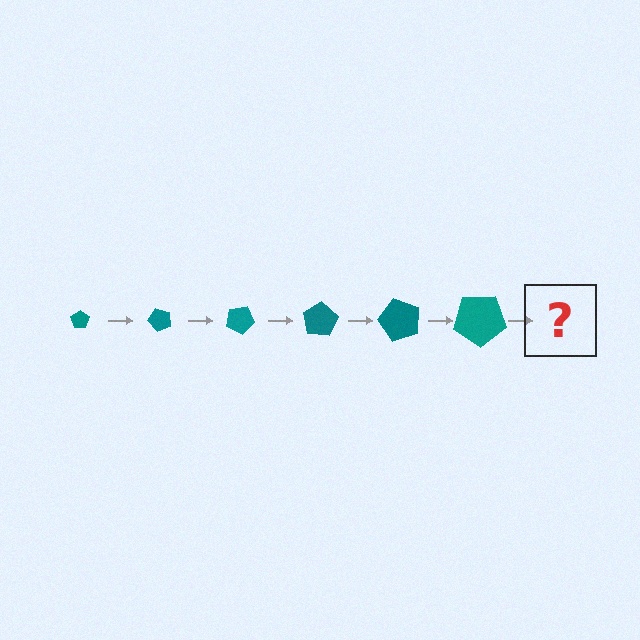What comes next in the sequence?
The next element should be a pentagon, larger than the previous one and rotated 300 degrees from the start.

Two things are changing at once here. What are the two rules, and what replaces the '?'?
The two rules are that the pentagon grows larger each step and it rotates 50 degrees each step. The '?' should be a pentagon, larger than the previous one and rotated 300 degrees from the start.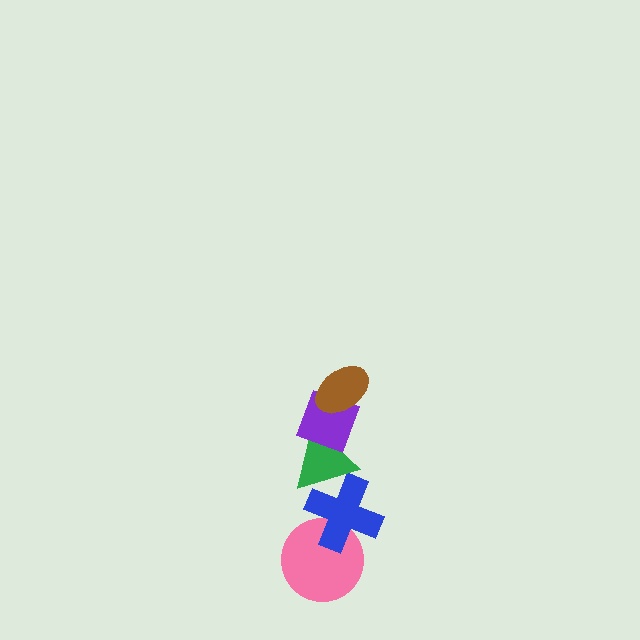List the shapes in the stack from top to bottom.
From top to bottom: the brown ellipse, the purple diamond, the green triangle, the blue cross, the pink circle.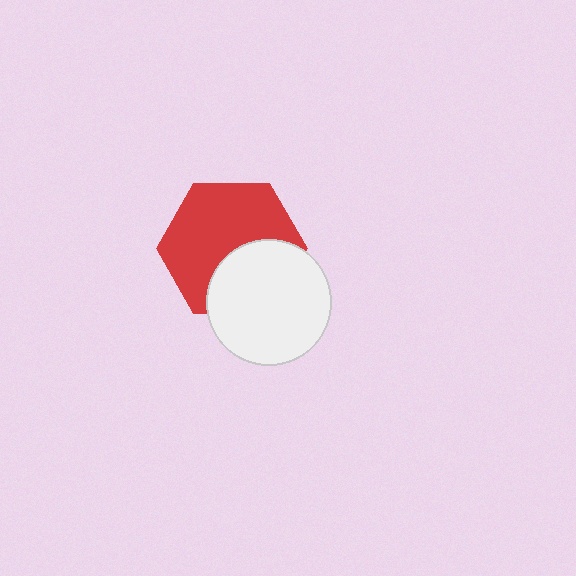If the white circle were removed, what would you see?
You would see the complete red hexagon.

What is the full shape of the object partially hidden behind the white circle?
The partially hidden object is a red hexagon.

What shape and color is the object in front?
The object in front is a white circle.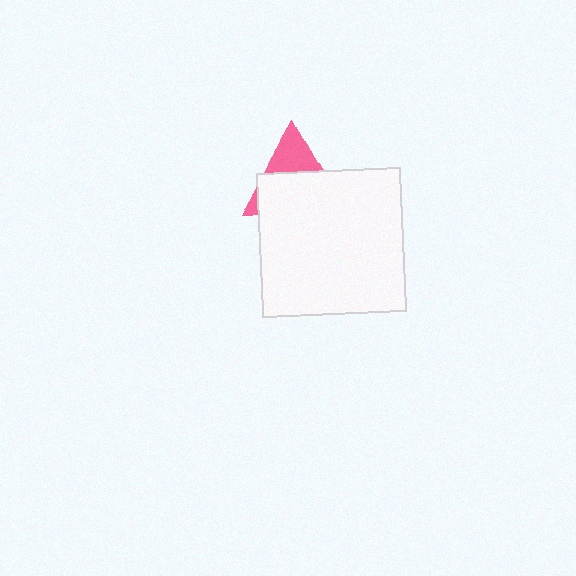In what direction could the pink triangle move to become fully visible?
The pink triangle could move up. That would shift it out from behind the white square entirely.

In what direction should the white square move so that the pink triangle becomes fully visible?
The white square should move down. That is the shortest direction to clear the overlap and leave the pink triangle fully visible.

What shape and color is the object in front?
The object in front is a white square.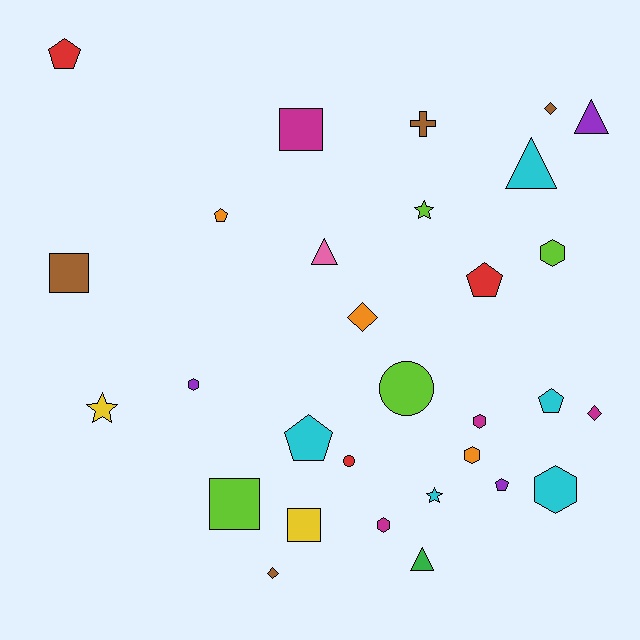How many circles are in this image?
There are 2 circles.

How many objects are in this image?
There are 30 objects.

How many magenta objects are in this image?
There are 4 magenta objects.